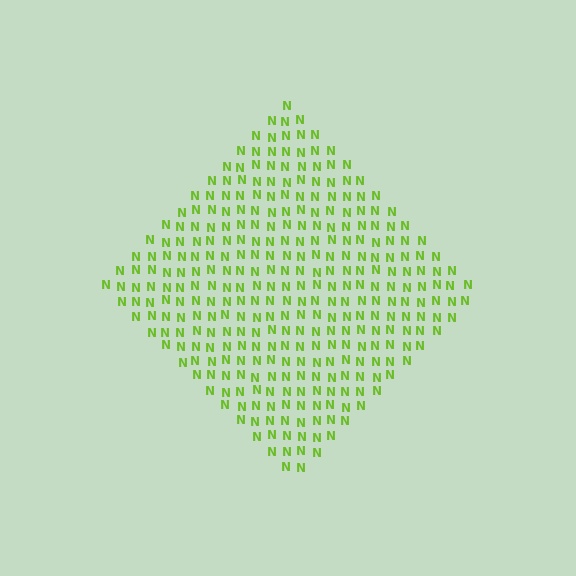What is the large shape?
The large shape is a diamond.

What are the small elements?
The small elements are letter N's.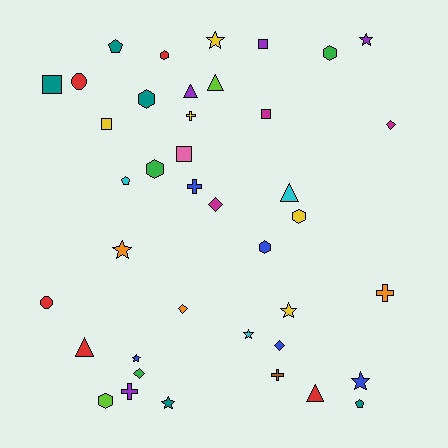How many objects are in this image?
There are 40 objects.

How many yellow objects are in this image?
There are 5 yellow objects.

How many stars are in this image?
There are 8 stars.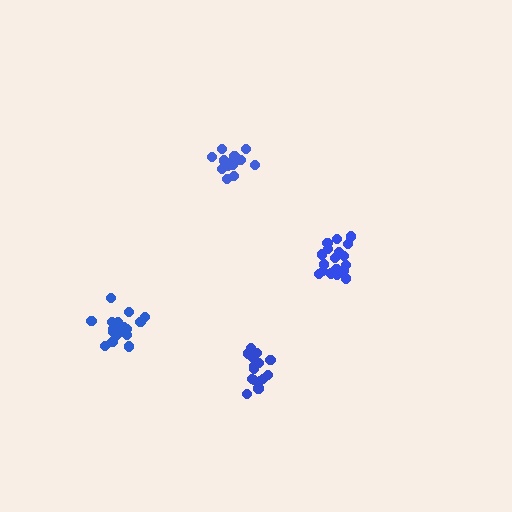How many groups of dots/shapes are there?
There are 4 groups.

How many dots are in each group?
Group 1: 18 dots, Group 2: 15 dots, Group 3: 15 dots, Group 4: 19 dots (67 total).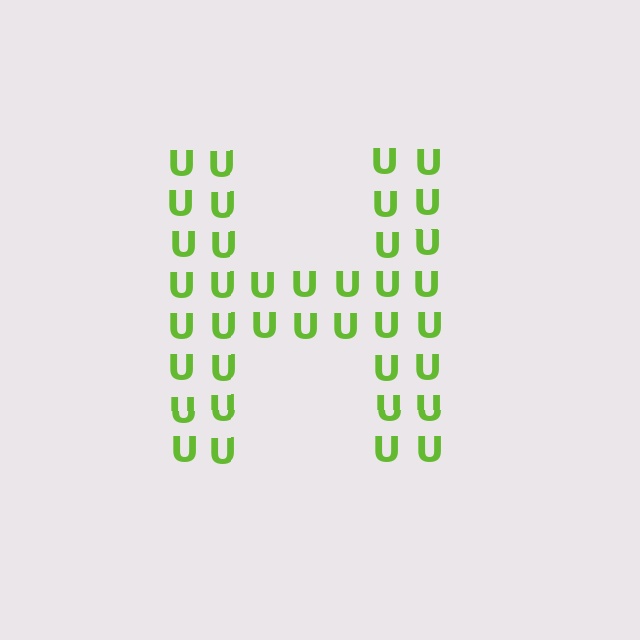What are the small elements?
The small elements are letter U's.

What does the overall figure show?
The overall figure shows the letter H.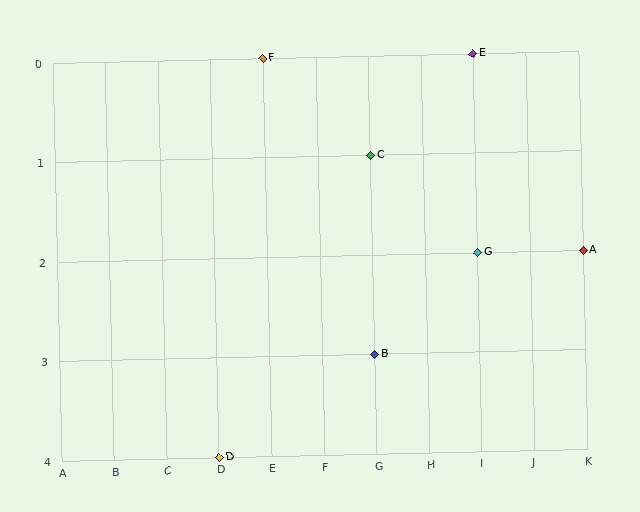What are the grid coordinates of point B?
Point B is at grid coordinates (G, 3).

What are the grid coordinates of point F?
Point F is at grid coordinates (E, 0).